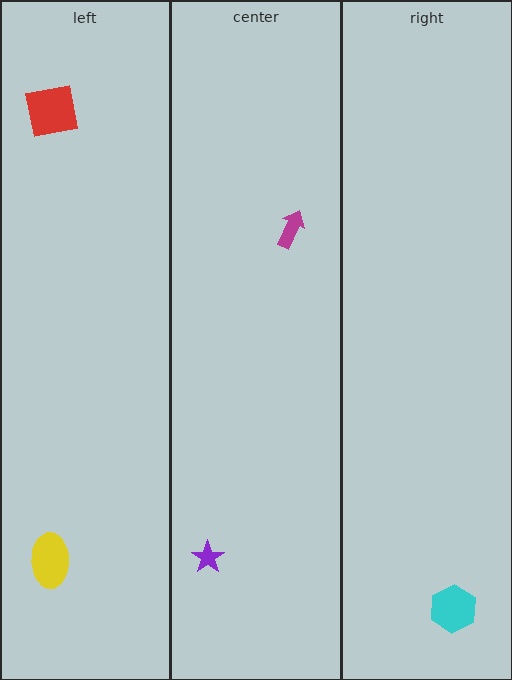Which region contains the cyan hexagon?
The right region.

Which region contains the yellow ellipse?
The left region.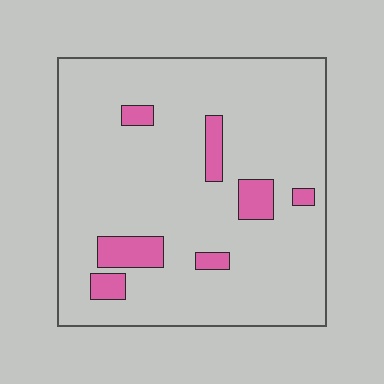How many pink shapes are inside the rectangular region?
7.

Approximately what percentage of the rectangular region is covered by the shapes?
Approximately 10%.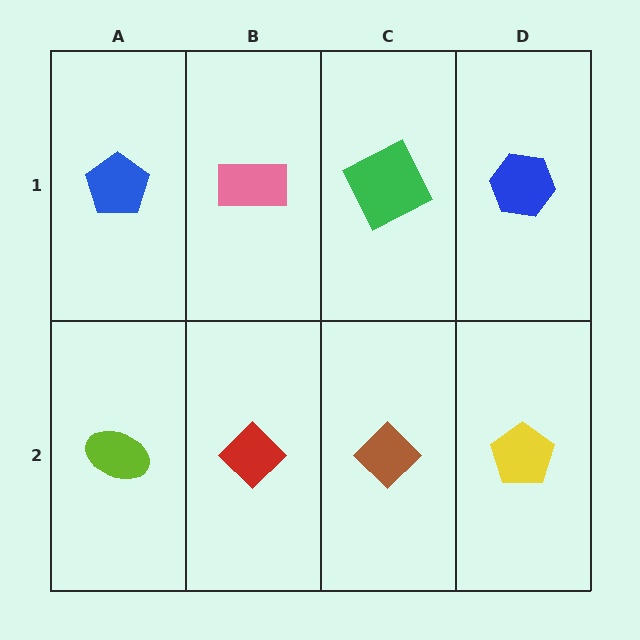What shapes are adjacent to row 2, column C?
A green square (row 1, column C), a red diamond (row 2, column B), a yellow pentagon (row 2, column D).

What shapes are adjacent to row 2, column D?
A blue hexagon (row 1, column D), a brown diamond (row 2, column C).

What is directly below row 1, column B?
A red diamond.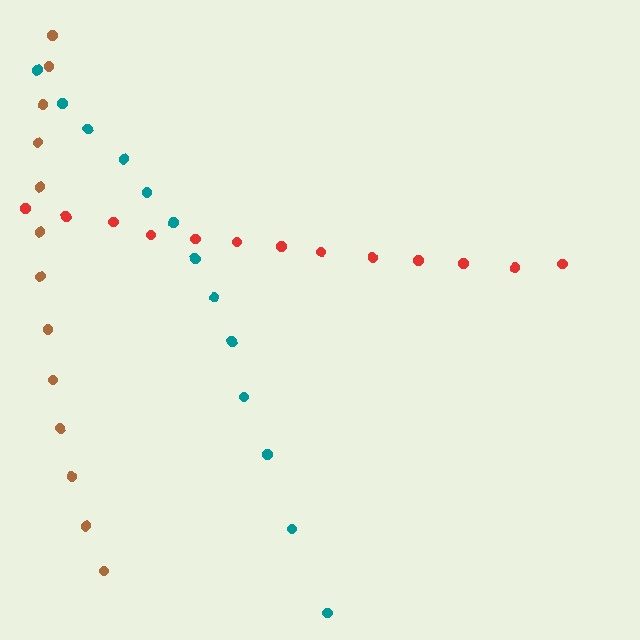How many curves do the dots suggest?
There are 3 distinct paths.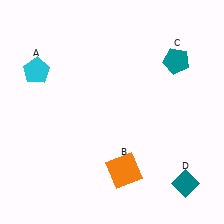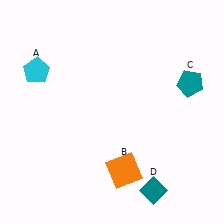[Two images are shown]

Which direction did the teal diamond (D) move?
The teal diamond (D) moved left.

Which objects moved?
The objects that moved are: the teal pentagon (C), the teal diamond (D).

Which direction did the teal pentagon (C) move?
The teal pentagon (C) moved down.